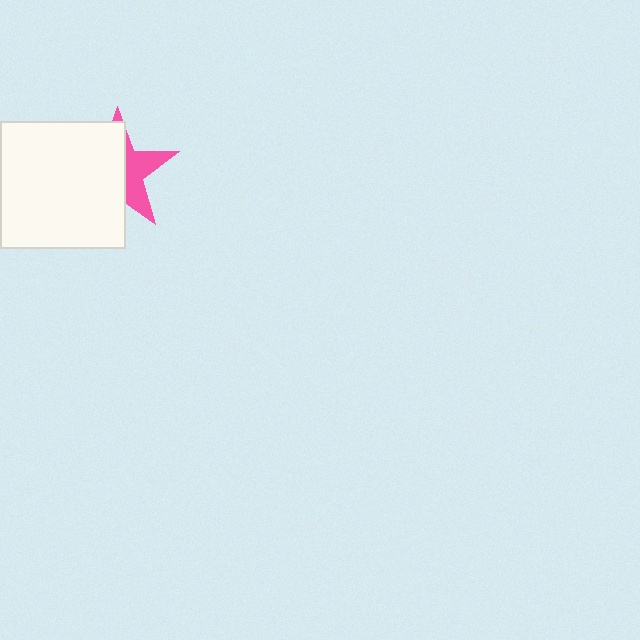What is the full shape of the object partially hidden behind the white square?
The partially hidden object is a pink star.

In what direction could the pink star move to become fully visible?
The pink star could move right. That would shift it out from behind the white square entirely.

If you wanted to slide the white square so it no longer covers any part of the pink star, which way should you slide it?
Slide it left — that is the most direct way to separate the two shapes.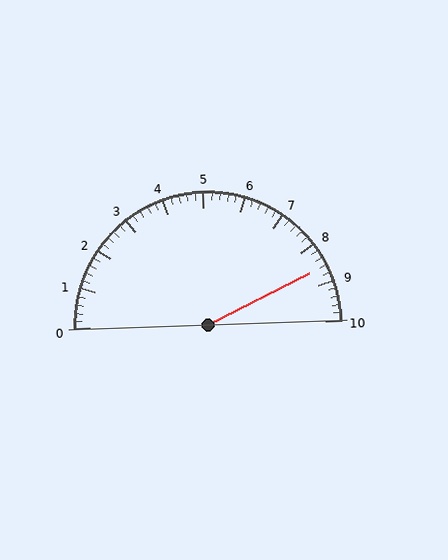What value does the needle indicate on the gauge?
The needle indicates approximately 8.6.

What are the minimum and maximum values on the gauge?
The gauge ranges from 0 to 10.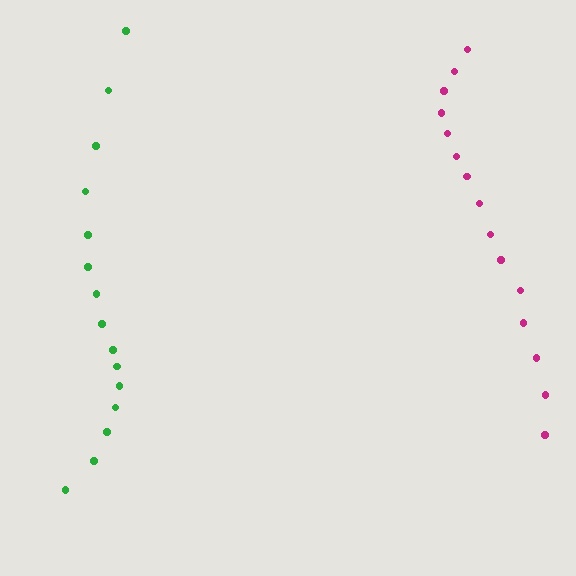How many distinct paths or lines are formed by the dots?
There are 2 distinct paths.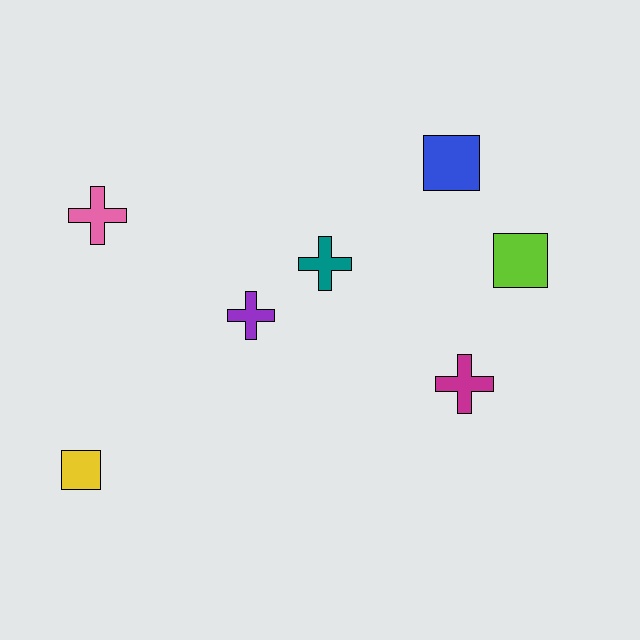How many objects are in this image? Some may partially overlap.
There are 7 objects.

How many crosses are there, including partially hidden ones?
There are 4 crosses.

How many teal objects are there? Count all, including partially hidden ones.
There is 1 teal object.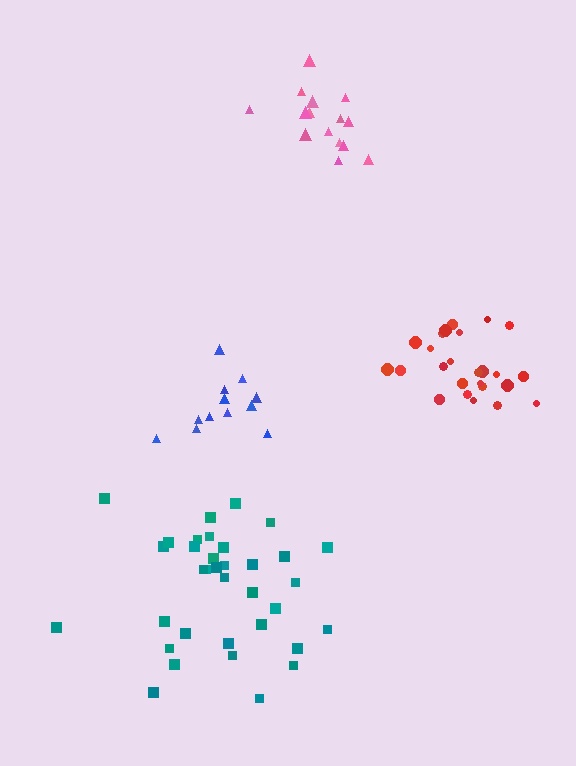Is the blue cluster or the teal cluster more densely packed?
Blue.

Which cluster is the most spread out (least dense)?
Teal.